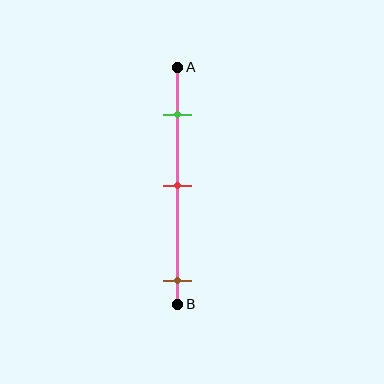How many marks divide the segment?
There are 3 marks dividing the segment.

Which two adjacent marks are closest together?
The green and red marks are the closest adjacent pair.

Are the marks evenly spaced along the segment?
No, the marks are not evenly spaced.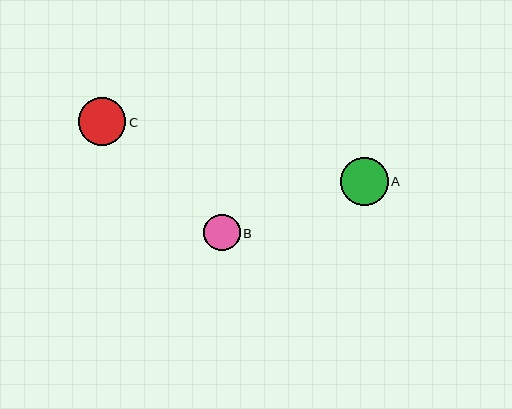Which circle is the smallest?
Circle B is the smallest with a size of approximately 36 pixels.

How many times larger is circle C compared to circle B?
Circle C is approximately 1.3 times the size of circle B.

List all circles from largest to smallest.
From largest to smallest: A, C, B.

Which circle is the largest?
Circle A is the largest with a size of approximately 48 pixels.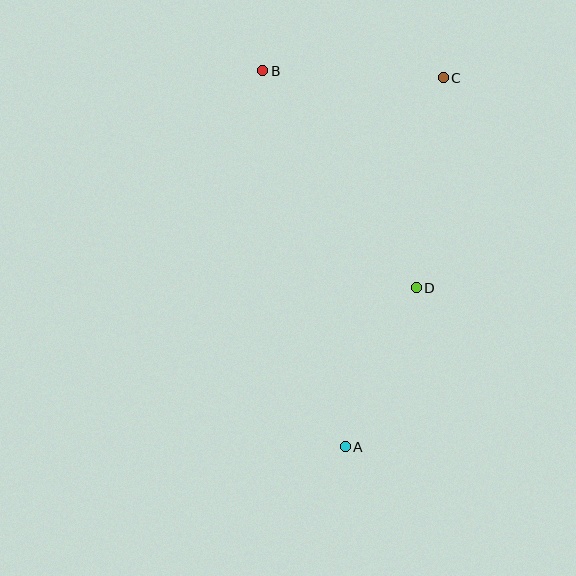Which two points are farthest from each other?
Points A and B are farthest from each other.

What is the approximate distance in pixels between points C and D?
The distance between C and D is approximately 212 pixels.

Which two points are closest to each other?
Points A and D are closest to each other.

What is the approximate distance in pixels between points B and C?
The distance between B and C is approximately 181 pixels.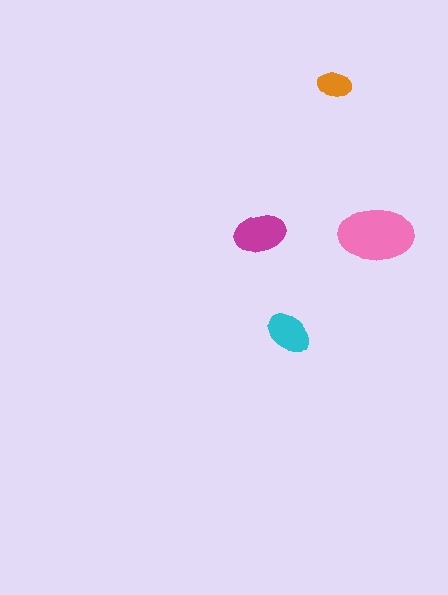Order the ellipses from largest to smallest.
the pink one, the magenta one, the cyan one, the orange one.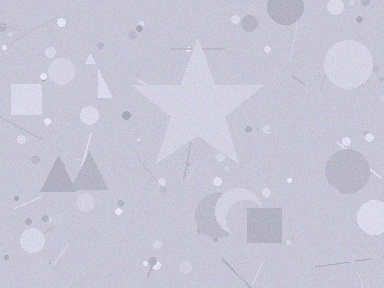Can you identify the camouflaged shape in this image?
The camouflaged shape is a star.